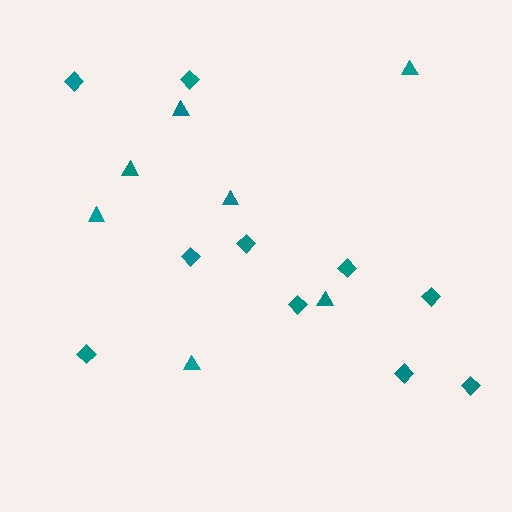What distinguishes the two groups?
There are 2 groups: one group of triangles (7) and one group of diamonds (10).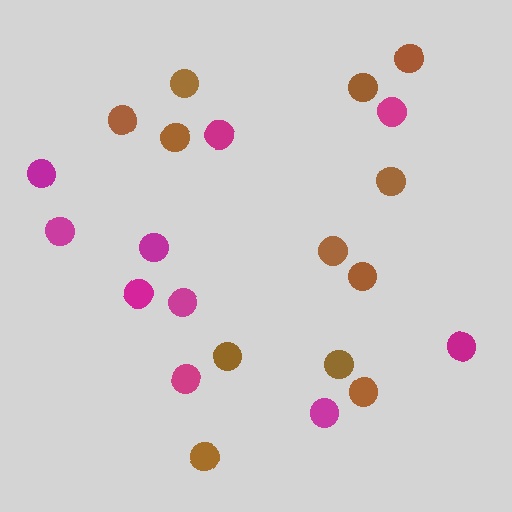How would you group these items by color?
There are 2 groups: one group of brown circles (12) and one group of magenta circles (10).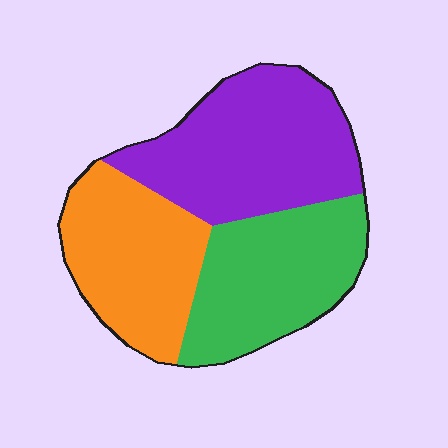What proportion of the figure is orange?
Orange takes up about one third (1/3) of the figure.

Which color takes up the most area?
Purple, at roughly 40%.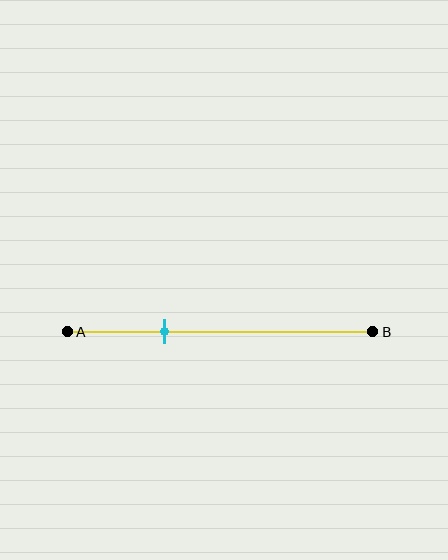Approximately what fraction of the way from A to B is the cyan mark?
The cyan mark is approximately 30% of the way from A to B.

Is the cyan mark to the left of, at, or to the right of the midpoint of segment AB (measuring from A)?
The cyan mark is to the left of the midpoint of segment AB.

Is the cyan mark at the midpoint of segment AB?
No, the mark is at about 30% from A, not at the 50% midpoint.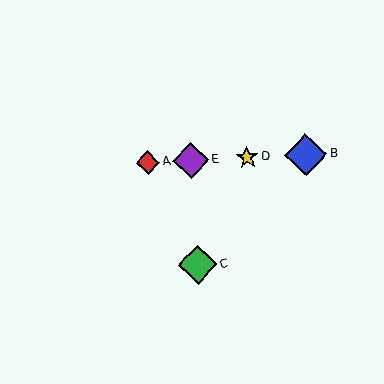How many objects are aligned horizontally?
4 objects (A, B, D, E) are aligned horizontally.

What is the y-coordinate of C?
Object C is at y≈265.